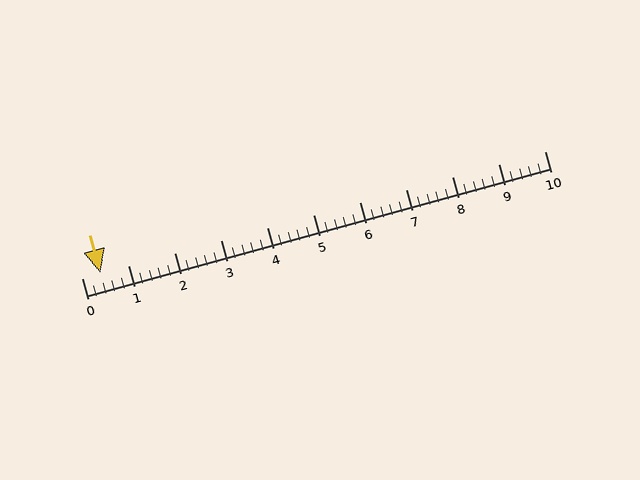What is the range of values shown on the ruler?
The ruler shows values from 0 to 10.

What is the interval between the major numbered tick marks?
The major tick marks are spaced 1 units apart.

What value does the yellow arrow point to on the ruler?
The yellow arrow points to approximately 0.4.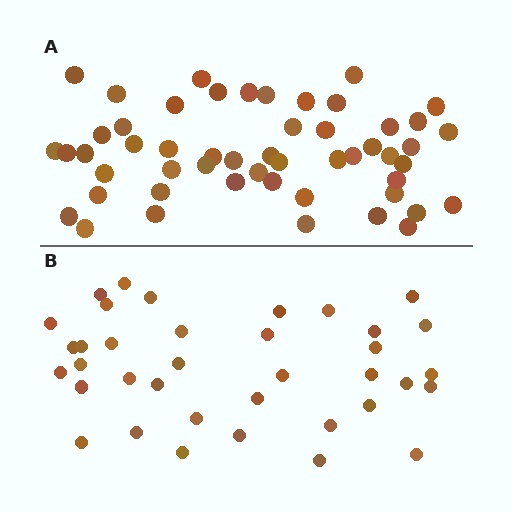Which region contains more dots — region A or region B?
Region A (the top region) has more dots.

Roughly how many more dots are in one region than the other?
Region A has approximately 15 more dots than region B.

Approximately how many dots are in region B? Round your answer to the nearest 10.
About 40 dots. (The exact count is 37, which rounds to 40.)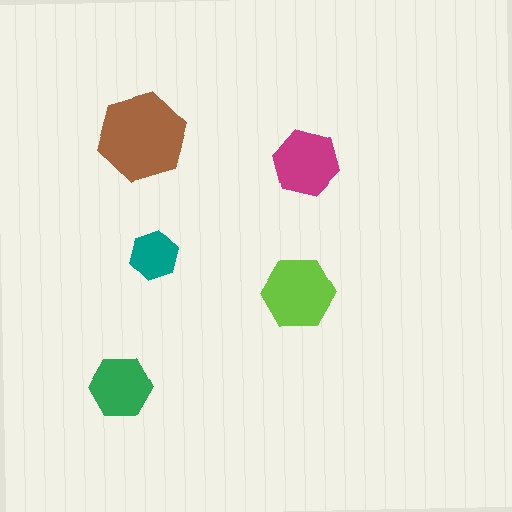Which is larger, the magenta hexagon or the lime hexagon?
The lime one.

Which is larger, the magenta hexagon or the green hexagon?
The magenta one.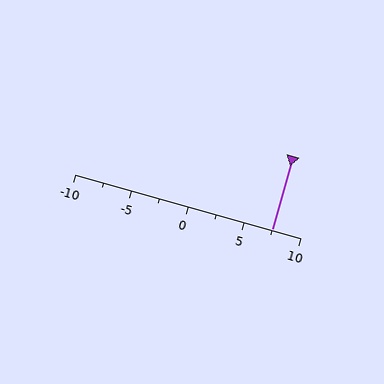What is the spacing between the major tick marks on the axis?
The major ticks are spaced 5 apart.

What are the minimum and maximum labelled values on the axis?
The axis runs from -10 to 10.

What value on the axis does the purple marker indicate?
The marker indicates approximately 7.5.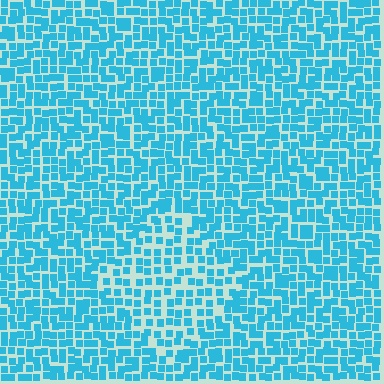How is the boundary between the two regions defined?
The boundary is defined by a change in element density (approximately 1.5x ratio). All elements are the same color, size, and shape.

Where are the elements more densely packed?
The elements are more densely packed outside the diamond boundary.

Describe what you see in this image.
The image contains small cyan elements arranged at two different densities. A diamond-shaped region is visible where the elements are less densely packed than the surrounding area.